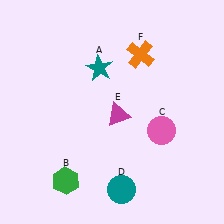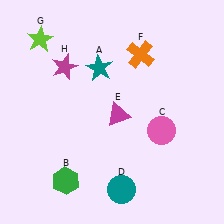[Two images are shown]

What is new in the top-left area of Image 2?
A lime star (G) was added in the top-left area of Image 2.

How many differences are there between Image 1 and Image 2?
There are 2 differences between the two images.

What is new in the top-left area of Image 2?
A magenta star (H) was added in the top-left area of Image 2.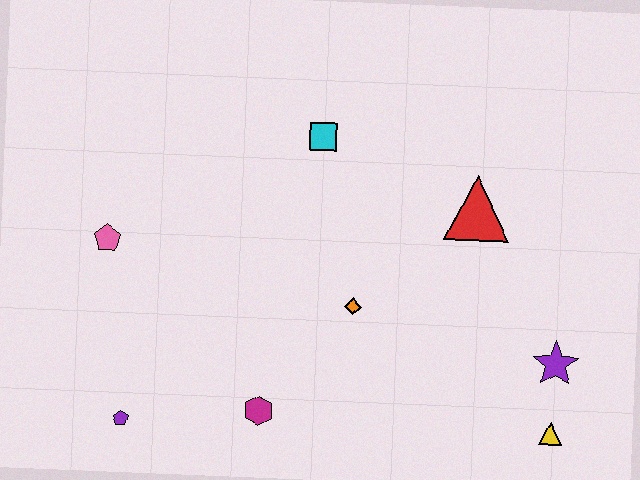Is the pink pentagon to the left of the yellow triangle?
Yes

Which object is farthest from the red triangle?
The purple pentagon is farthest from the red triangle.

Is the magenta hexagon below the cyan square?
Yes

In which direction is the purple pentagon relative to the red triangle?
The purple pentagon is to the left of the red triangle.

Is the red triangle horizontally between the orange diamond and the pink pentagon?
No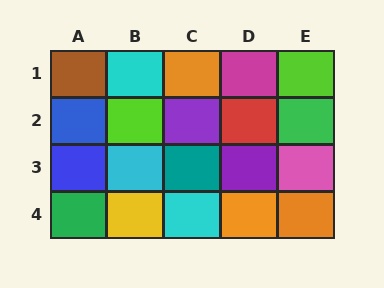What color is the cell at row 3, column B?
Cyan.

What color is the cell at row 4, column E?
Orange.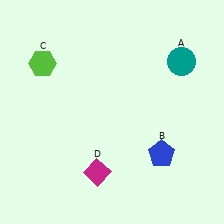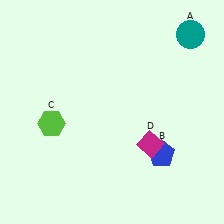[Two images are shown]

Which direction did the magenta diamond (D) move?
The magenta diamond (D) moved right.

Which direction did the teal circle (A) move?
The teal circle (A) moved up.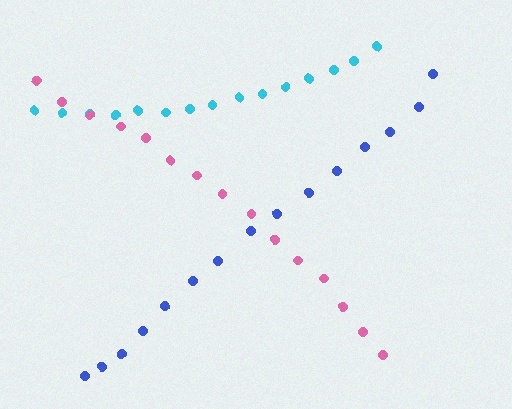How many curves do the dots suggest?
There are 3 distinct paths.